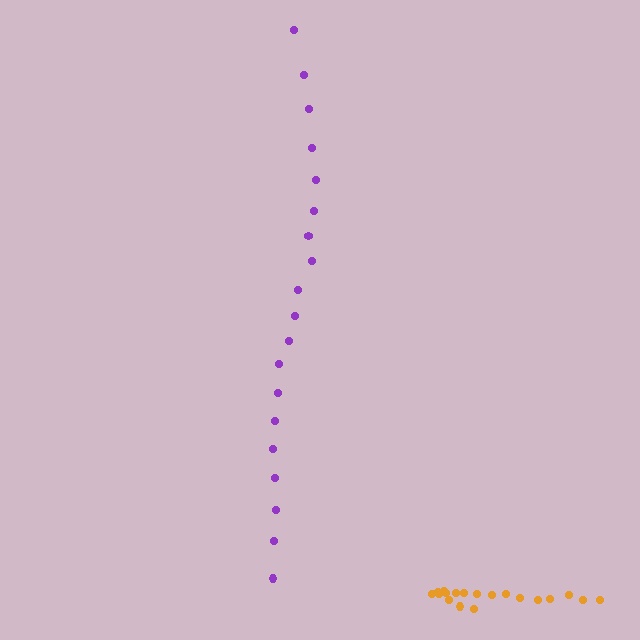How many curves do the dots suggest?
There are 2 distinct paths.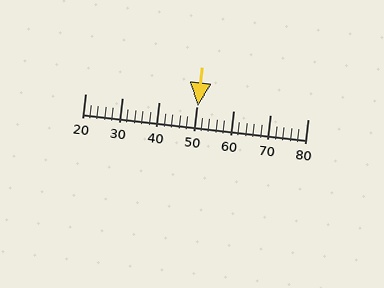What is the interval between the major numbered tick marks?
The major tick marks are spaced 10 units apart.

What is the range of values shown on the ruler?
The ruler shows values from 20 to 80.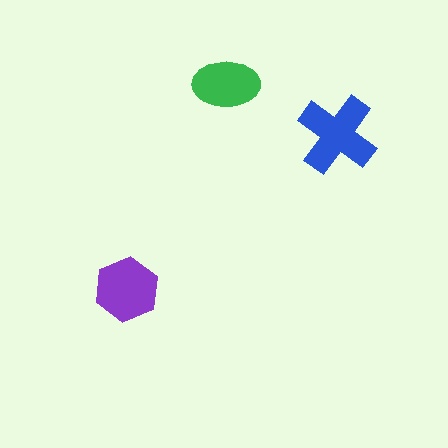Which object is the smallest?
The green ellipse.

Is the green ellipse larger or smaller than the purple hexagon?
Smaller.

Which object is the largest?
The blue cross.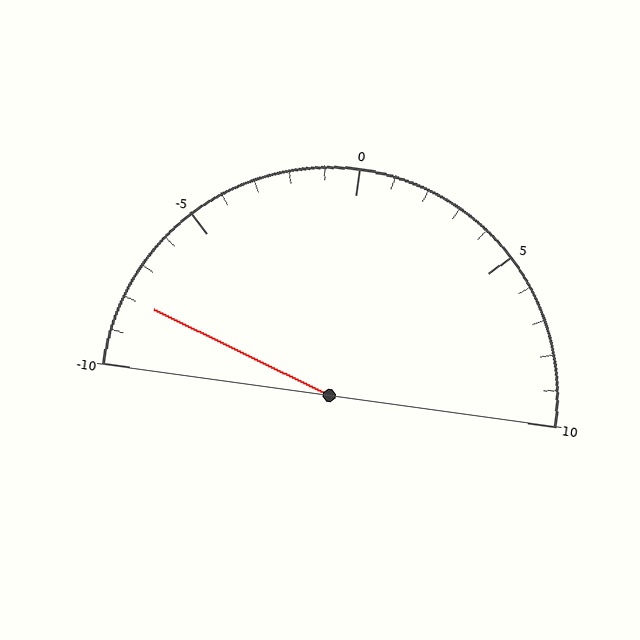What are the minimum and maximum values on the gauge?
The gauge ranges from -10 to 10.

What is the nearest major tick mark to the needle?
The nearest major tick mark is -10.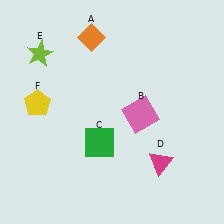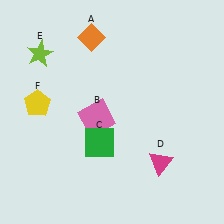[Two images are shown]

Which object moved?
The pink square (B) moved left.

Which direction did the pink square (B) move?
The pink square (B) moved left.